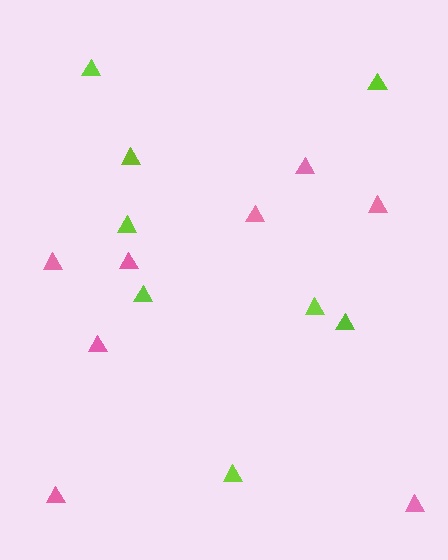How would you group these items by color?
There are 2 groups: one group of pink triangles (8) and one group of lime triangles (8).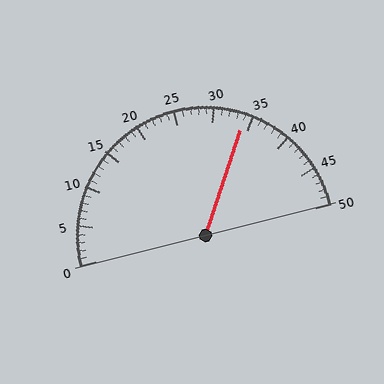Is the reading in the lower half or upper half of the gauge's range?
The reading is in the upper half of the range (0 to 50).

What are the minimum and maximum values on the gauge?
The gauge ranges from 0 to 50.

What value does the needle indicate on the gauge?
The needle indicates approximately 34.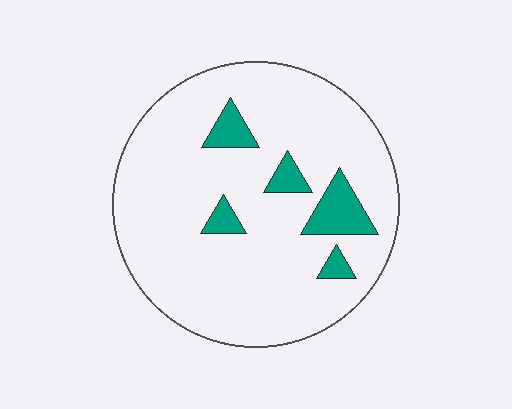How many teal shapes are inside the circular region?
5.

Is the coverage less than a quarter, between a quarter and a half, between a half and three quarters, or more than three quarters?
Less than a quarter.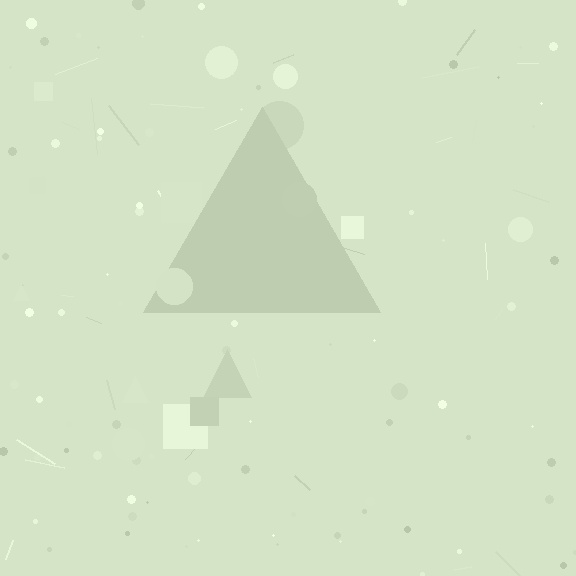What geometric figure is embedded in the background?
A triangle is embedded in the background.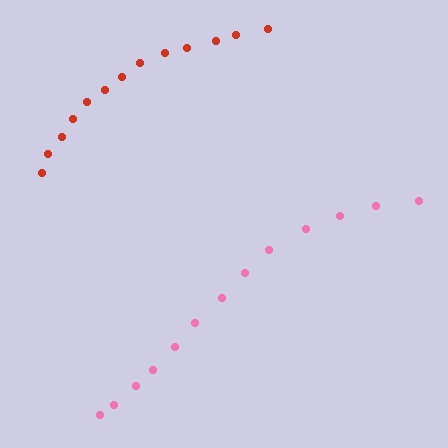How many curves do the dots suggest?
There are 2 distinct paths.